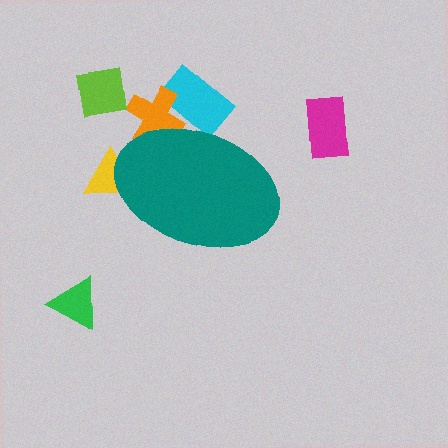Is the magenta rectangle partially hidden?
No, the magenta rectangle is fully visible.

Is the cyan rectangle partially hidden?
Yes, the cyan rectangle is partially hidden behind the teal ellipse.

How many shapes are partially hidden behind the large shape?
3 shapes are partially hidden.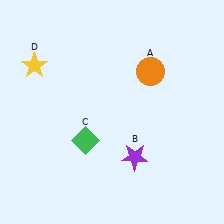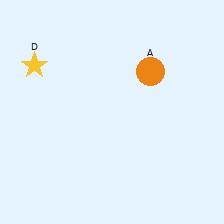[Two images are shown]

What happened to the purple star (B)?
The purple star (B) was removed in Image 2. It was in the bottom-right area of Image 1.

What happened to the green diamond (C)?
The green diamond (C) was removed in Image 2. It was in the bottom-left area of Image 1.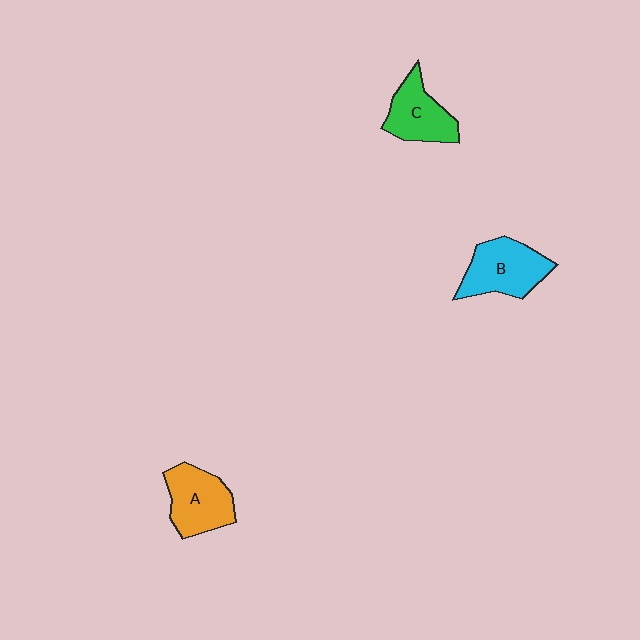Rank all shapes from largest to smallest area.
From largest to smallest: B (cyan), A (orange), C (green).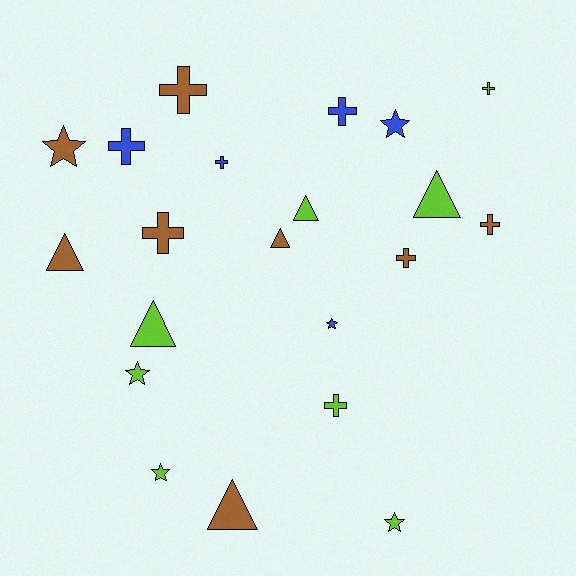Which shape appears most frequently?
Cross, with 9 objects.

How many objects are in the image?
There are 21 objects.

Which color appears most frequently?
Lime, with 8 objects.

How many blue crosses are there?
There are 3 blue crosses.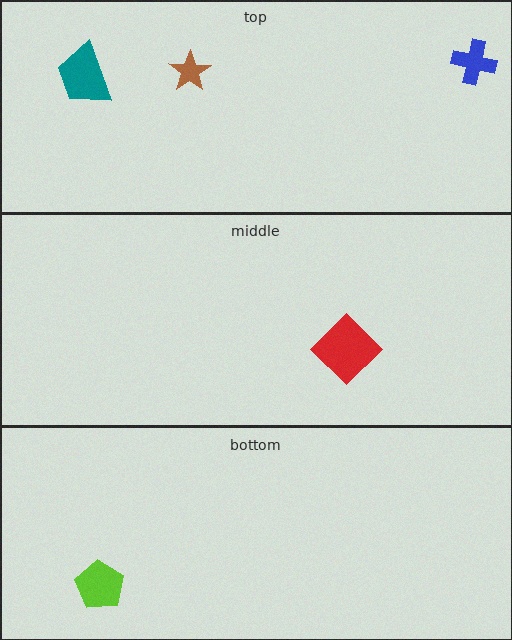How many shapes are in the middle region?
1.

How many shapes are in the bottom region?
1.